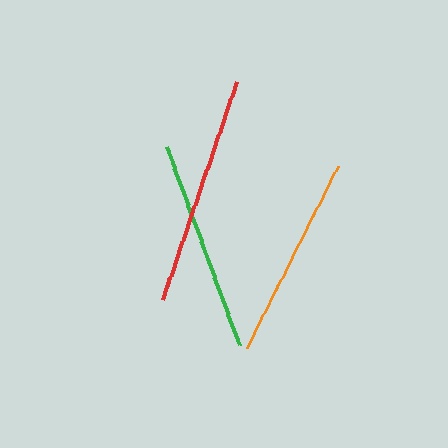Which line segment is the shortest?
The orange line is the shortest at approximately 204 pixels.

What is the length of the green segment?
The green segment is approximately 212 pixels long.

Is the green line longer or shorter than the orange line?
The green line is longer than the orange line.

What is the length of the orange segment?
The orange segment is approximately 204 pixels long.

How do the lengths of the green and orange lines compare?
The green and orange lines are approximately the same length.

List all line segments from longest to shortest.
From longest to shortest: red, green, orange.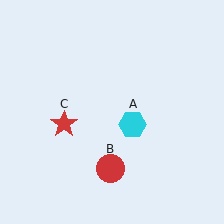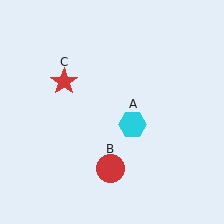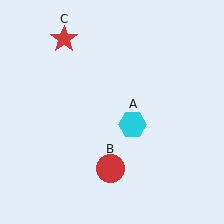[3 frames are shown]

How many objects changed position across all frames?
1 object changed position: red star (object C).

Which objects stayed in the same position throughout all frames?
Cyan hexagon (object A) and red circle (object B) remained stationary.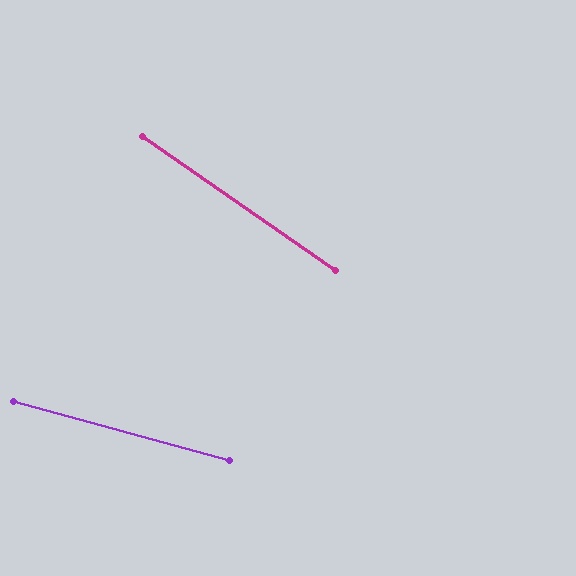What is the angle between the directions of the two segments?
Approximately 20 degrees.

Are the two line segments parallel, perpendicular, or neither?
Neither parallel nor perpendicular — they differ by about 20°.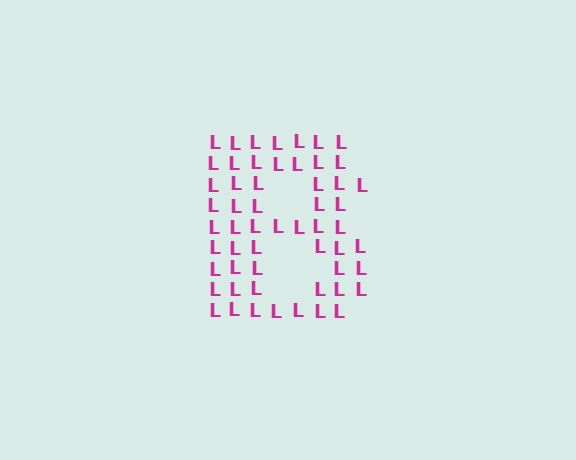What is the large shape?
The large shape is the letter B.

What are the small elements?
The small elements are letter L's.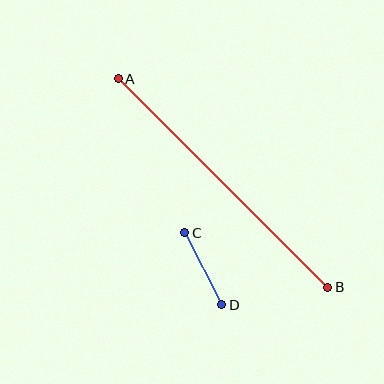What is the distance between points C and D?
The distance is approximately 81 pixels.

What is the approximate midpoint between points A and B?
The midpoint is at approximately (223, 183) pixels.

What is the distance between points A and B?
The distance is approximately 296 pixels.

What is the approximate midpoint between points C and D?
The midpoint is at approximately (203, 269) pixels.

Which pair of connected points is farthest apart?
Points A and B are farthest apart.